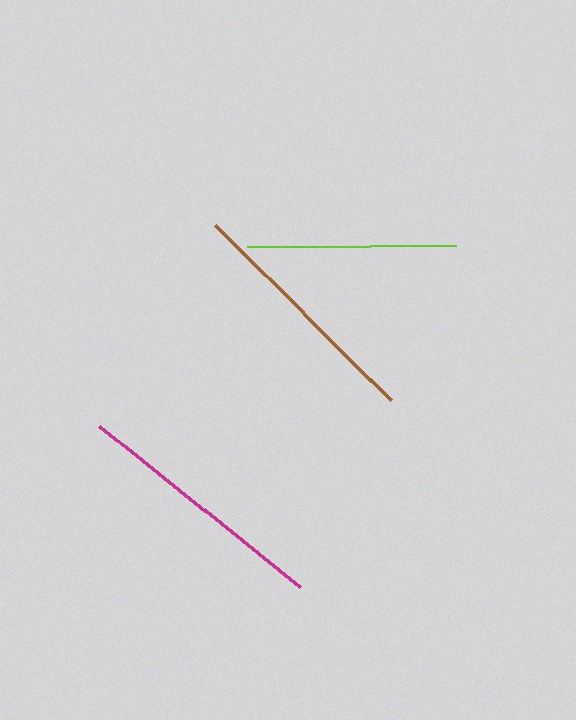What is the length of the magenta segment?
The magenta segment is approximately 257 pixels long.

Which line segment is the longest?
The magenta line is the longest at approximately 257 pixels.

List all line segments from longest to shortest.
From longest to shortest: magenta, brown, lime.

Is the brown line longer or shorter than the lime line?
The brown line is longer than the lime line.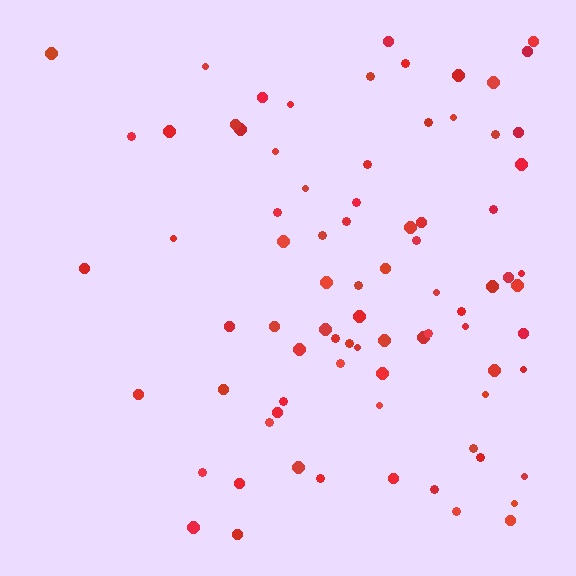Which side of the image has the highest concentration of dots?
The right.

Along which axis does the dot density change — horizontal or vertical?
Horizontal.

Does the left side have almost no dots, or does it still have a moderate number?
Still a moderate number, just noticeably fewer than the right.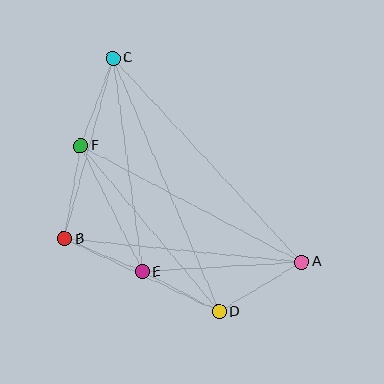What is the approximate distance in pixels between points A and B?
The distance between A and B is approximately 238 pixels.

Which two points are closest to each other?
Points B and E are closest to each other.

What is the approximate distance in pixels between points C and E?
The distance between C and E is approximately 215 pixels.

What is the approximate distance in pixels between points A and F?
The distance between A and F is approximately 250 pixels.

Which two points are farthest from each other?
Points A and C are farthest from each other.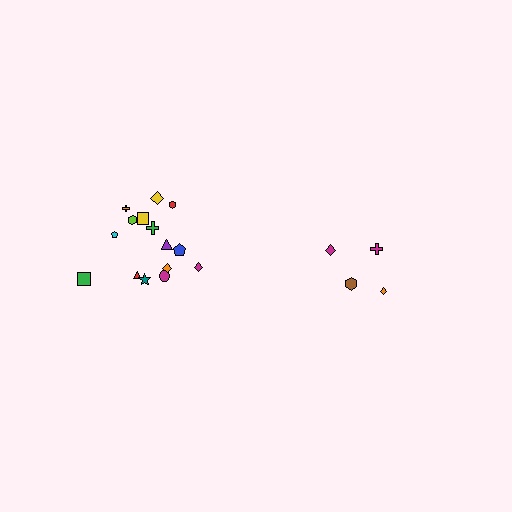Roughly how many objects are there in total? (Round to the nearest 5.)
Roughly 20 objects in total.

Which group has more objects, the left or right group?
The left group.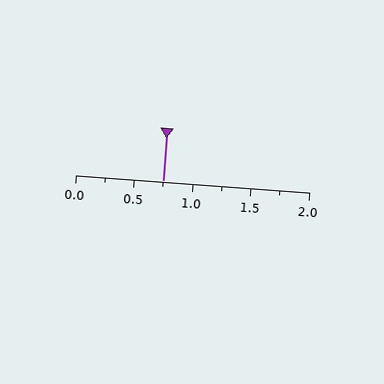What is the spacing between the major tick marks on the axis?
The major ticks are spaced 0.5 apart.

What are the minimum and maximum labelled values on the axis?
The axis runs from 0.0 to 2.0.